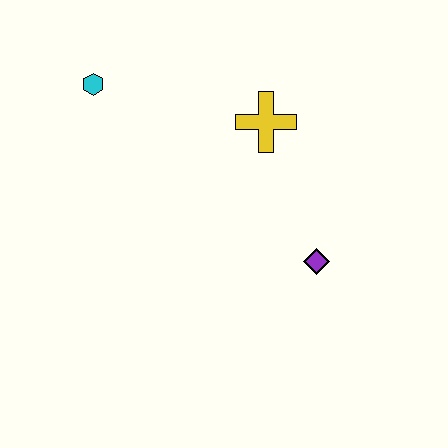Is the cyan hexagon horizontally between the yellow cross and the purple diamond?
No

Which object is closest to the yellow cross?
The purple diamond is closest to the yellow cross.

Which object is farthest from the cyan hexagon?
The purple diamond is farthest from the cyan hexagon.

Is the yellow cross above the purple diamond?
Yes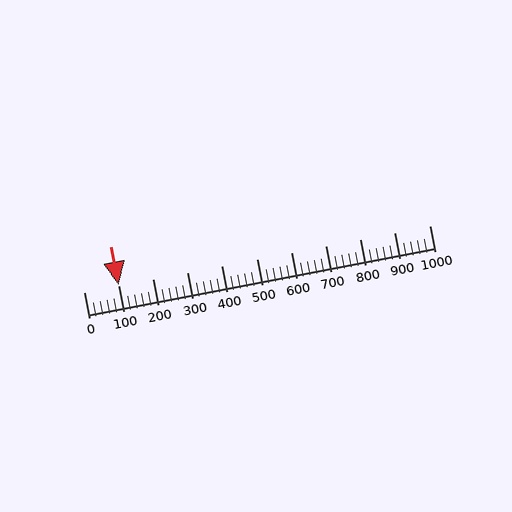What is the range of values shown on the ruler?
The ruler shows values from 0 to 1000.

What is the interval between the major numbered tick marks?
The major tick marks are spaced 100 units apart.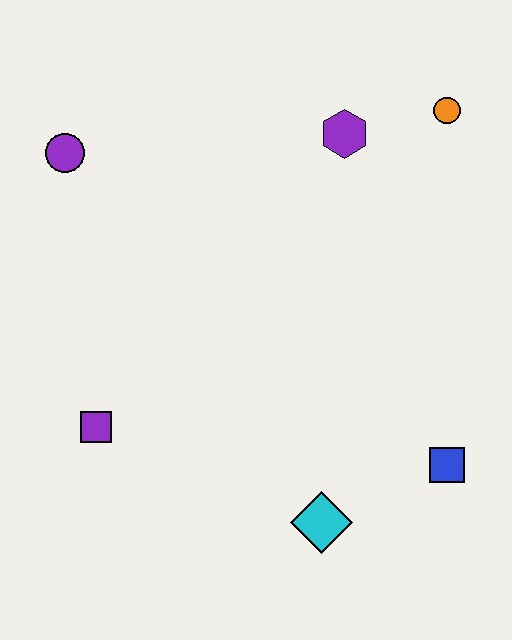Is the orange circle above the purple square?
Yes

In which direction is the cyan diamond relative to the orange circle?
The cyan diamond is below the orange circle.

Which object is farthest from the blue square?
The purple circle is farthest from the blue square.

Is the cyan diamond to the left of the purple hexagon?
Yes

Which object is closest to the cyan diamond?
The blue square is closest to the cyan diamond.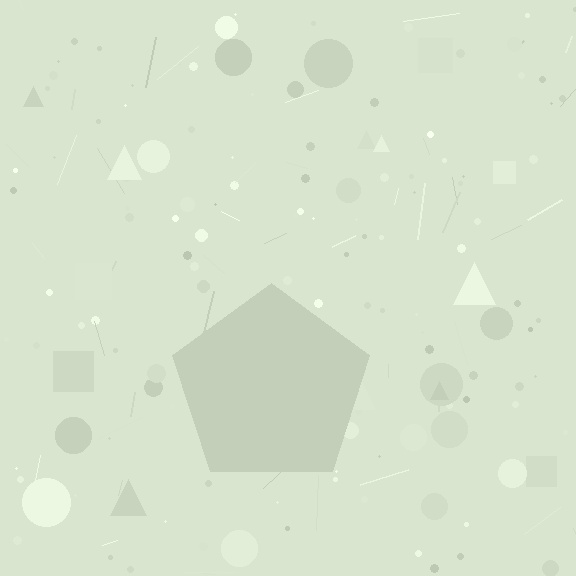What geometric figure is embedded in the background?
A pentagon is embedded in the background.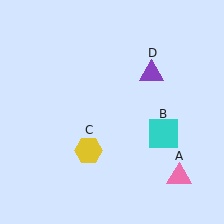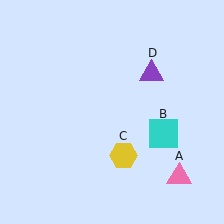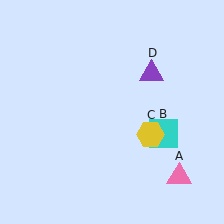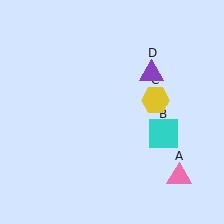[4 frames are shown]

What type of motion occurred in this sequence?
The yellow hexagon (object C) rotated counterclockwise around the center of the scene.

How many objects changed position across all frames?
1 object changed position: yellow hexagon (object C).